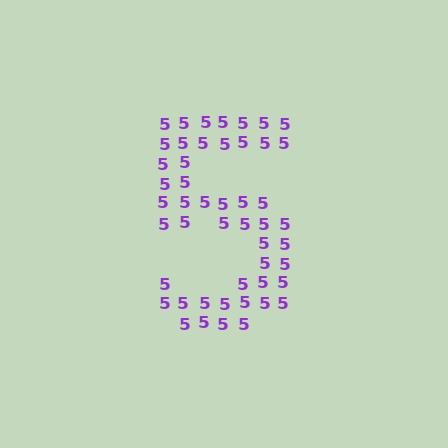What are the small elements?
The small elements are digit 5's.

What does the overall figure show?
The overall figure shows the digit 5.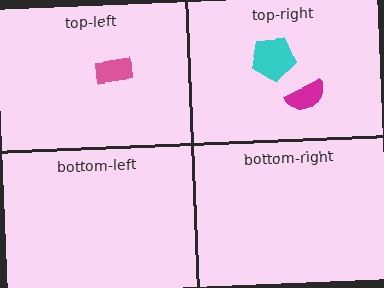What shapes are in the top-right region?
The cyan pentagon, the magenta semicircle.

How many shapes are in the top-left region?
1.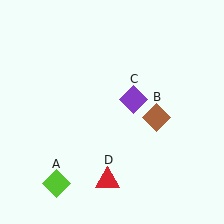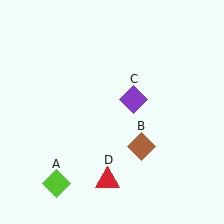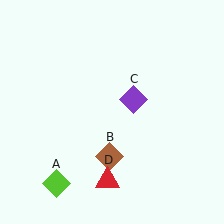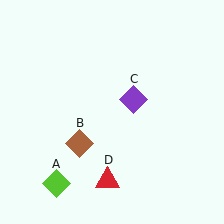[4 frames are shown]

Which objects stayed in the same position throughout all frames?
Lime diamond (object A) and purple diamond (object C) and red triangle (object D) remained stationary.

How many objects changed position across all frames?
1 object changed position: brown diamond (object B).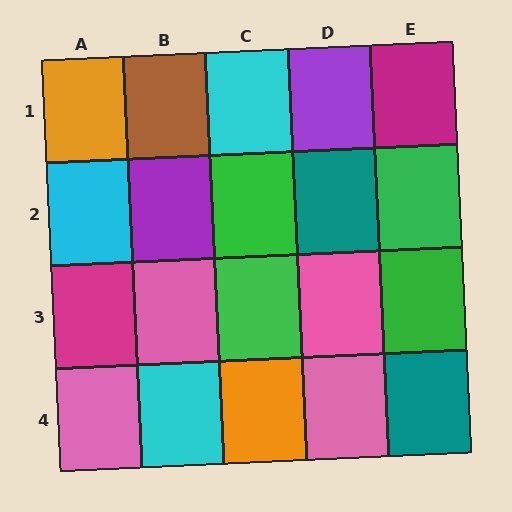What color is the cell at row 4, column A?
Pink.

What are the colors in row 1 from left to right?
Orange, brown, cyan, purple, magenta.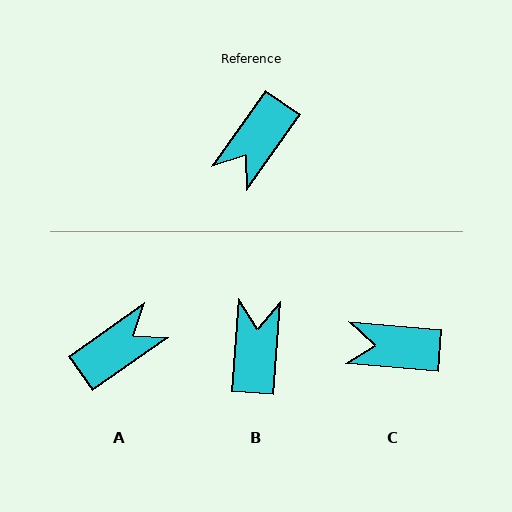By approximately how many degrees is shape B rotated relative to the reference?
Approximately 149 degrees clockwise.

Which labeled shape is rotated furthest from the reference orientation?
A, about 160 degrees away.